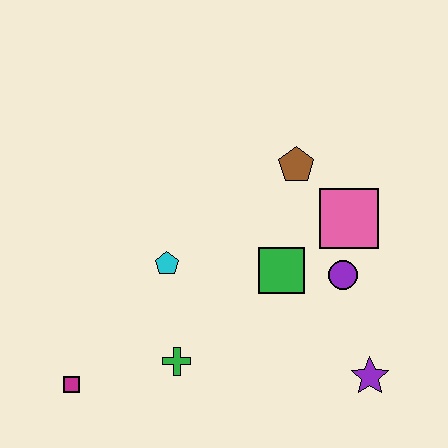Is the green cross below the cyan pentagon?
Yes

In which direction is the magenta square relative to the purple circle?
The magenta square is to the left of the purple circle.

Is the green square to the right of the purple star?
No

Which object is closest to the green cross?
The cyan pentagon is closest to the green cross.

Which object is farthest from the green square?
The magenta square is farthest from the green square.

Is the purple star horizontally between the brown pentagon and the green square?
No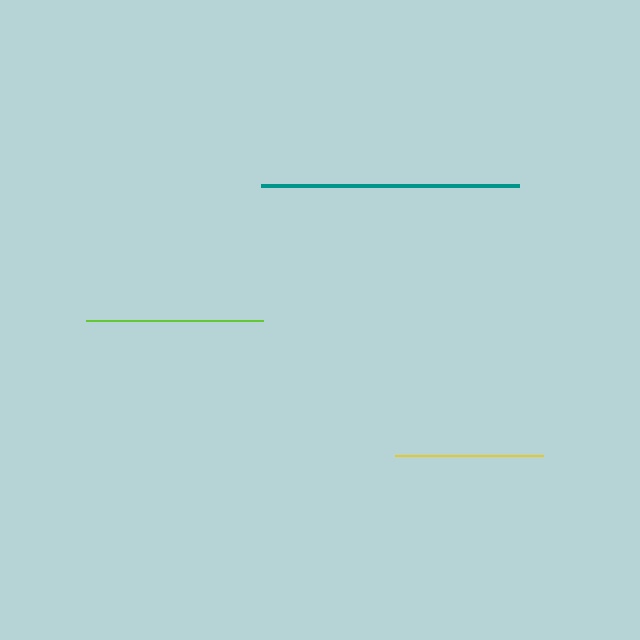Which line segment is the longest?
The teal line is the longest at approximately 258 pixels.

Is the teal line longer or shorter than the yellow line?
The teal line is longer than the yellow line.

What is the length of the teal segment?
The teal segment is approximately 258 pixels long.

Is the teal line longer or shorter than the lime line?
The teal line is longer than the lime line.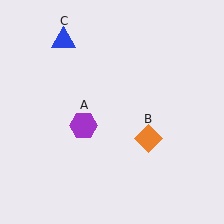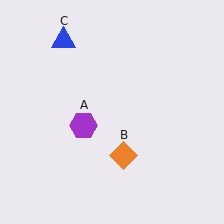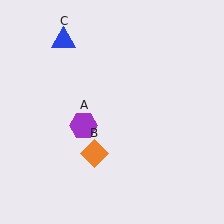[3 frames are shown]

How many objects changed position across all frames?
1 object changed position: orange diamond (object B).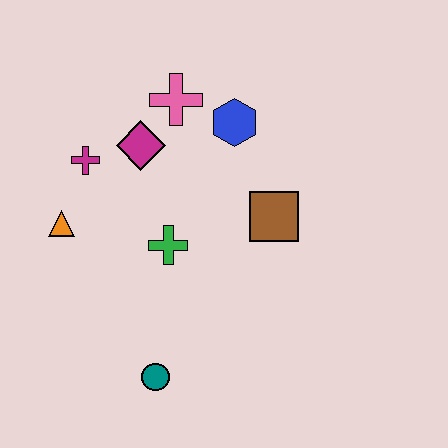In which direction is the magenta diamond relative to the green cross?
The magenta diamond is above the green cross.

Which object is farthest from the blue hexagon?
The teal circle is farthest from the blue hexagon.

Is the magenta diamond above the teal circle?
Yes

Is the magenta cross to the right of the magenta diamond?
No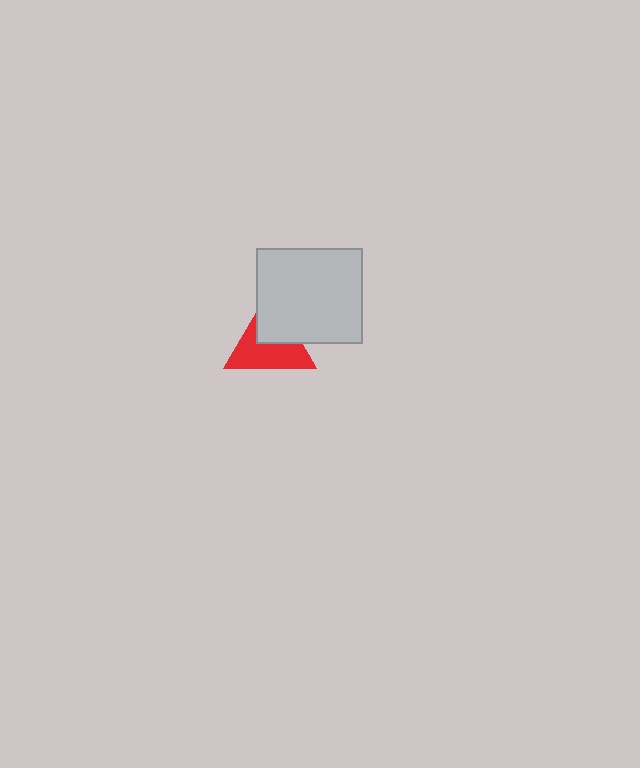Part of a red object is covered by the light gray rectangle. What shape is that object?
It is a triangle.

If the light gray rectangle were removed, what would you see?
You would see the complete red triangle.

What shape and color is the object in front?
The object in front is a light gray rectangle.